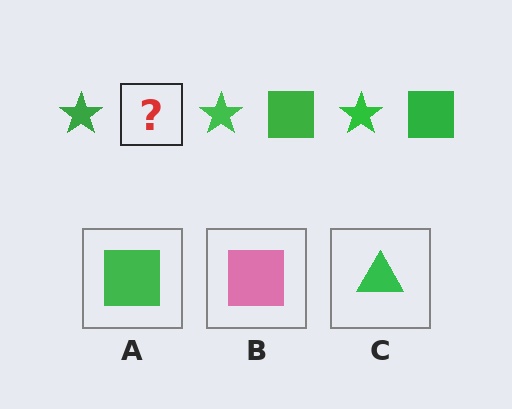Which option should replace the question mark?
Option A.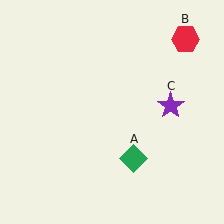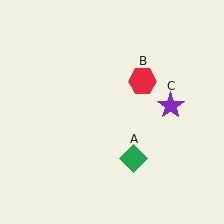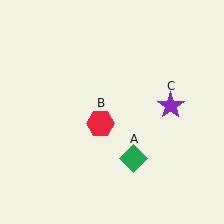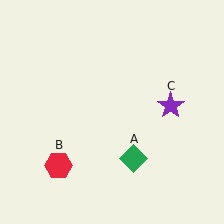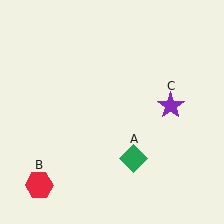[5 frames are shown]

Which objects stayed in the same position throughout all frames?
Green diamond (object A) and purple star (object C) remained stationary.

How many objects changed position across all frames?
1 object changed position: red hexagon (object B).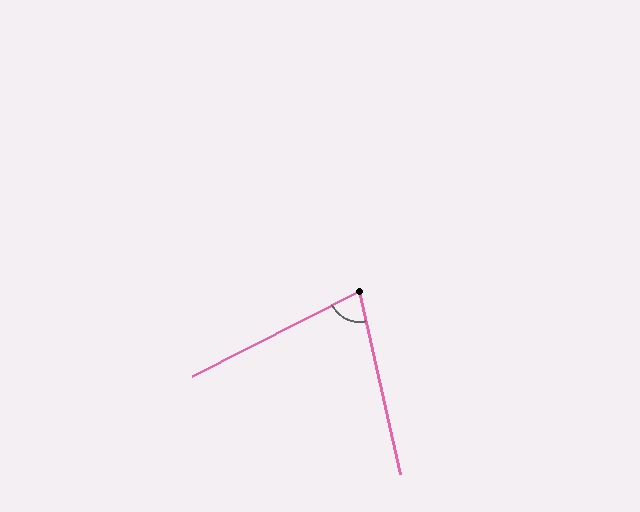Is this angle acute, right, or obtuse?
It is acute.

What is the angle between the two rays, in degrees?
Approximately 75 degrees.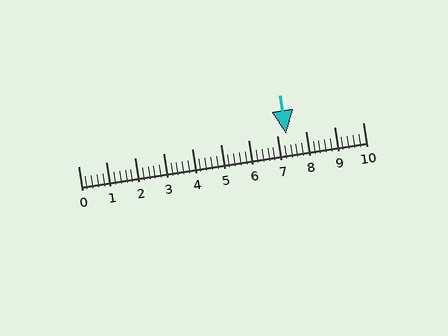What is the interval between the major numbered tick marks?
The major tick marks are spaced 1 units apart.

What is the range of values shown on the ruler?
The ruler shows values from 0 to 10.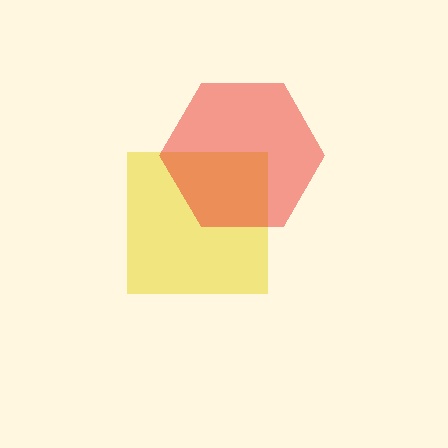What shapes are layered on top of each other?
The layered shapes are: a yellow square, a red hexagon.